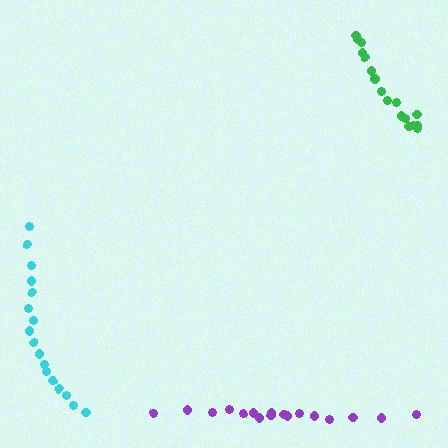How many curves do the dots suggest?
There are 3 distinct paths.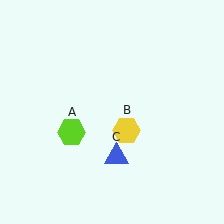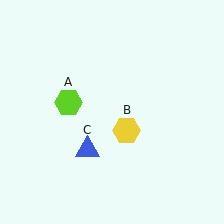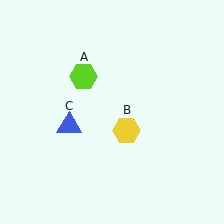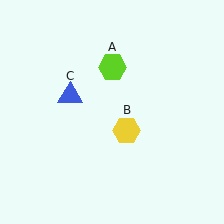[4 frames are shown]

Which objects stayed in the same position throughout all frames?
Yellow hexagon (object B) remained stationary.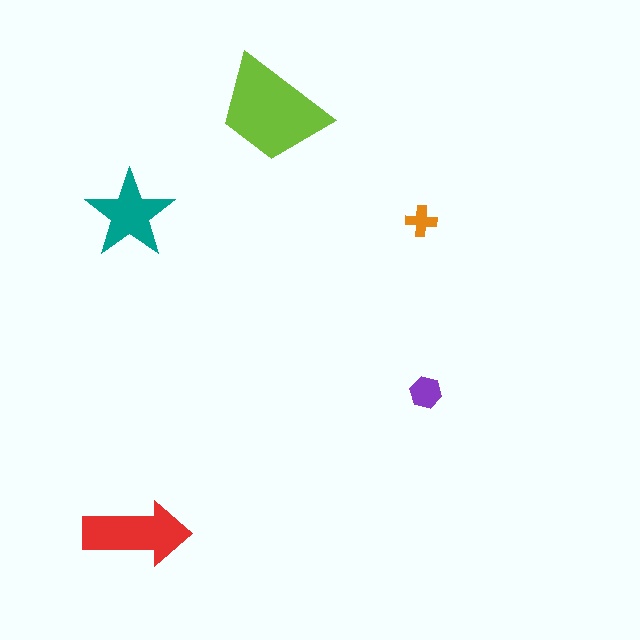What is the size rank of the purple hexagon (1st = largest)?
4th.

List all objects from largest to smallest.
The lime trapezoid, the red arrow, the teal star, the purple hexagon, the orange cross.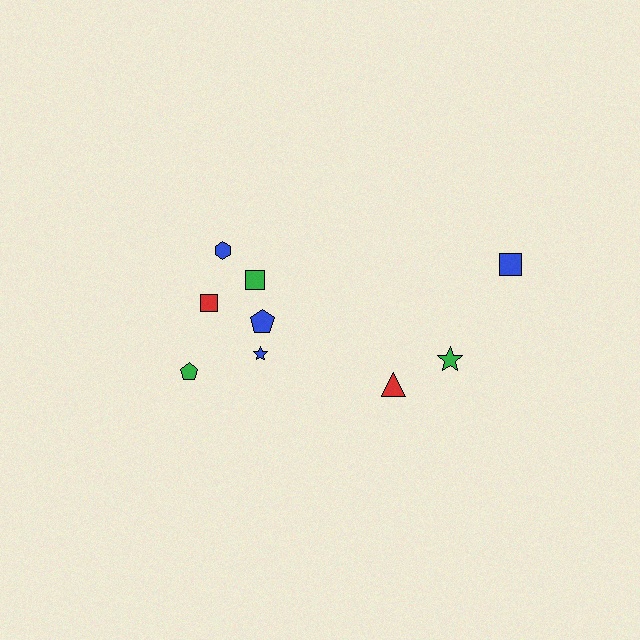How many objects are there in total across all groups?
There are 9 objects.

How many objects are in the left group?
There are 6 objects.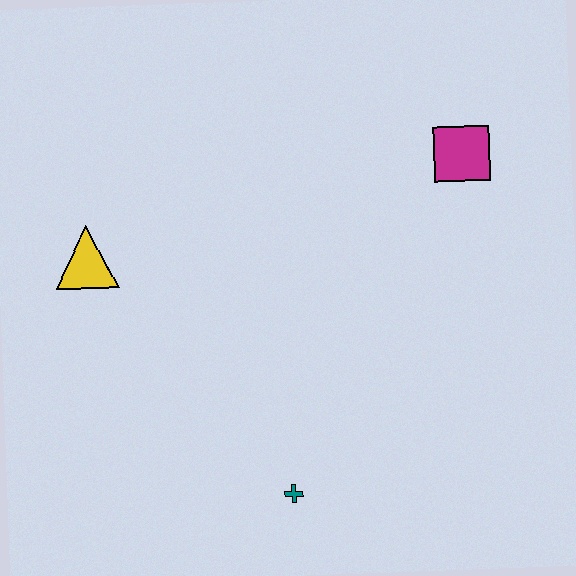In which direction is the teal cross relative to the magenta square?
The teal cross is below the magenta square.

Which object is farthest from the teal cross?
The magenta square is farthest from the teal cross.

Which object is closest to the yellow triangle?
The teal cross is closest to the yellow triangle.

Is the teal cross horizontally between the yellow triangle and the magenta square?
Yes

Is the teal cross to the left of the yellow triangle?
No